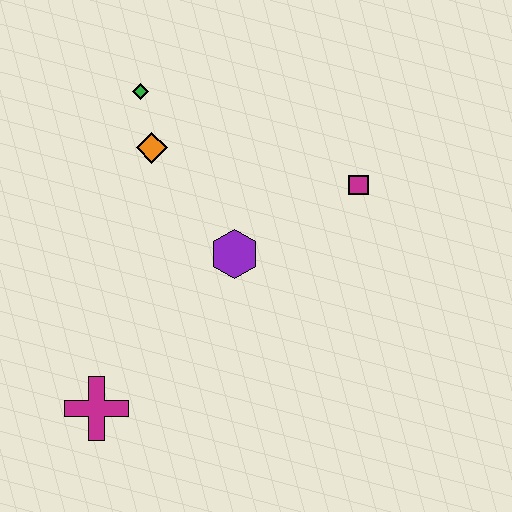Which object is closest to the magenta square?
The purple hexagon is closest to the magenta square.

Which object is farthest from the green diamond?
The magenta cross is farthest from the green diamond.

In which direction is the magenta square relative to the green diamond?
The magenta square is to the right of the green diamond.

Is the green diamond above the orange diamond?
Yes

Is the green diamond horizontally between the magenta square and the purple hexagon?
No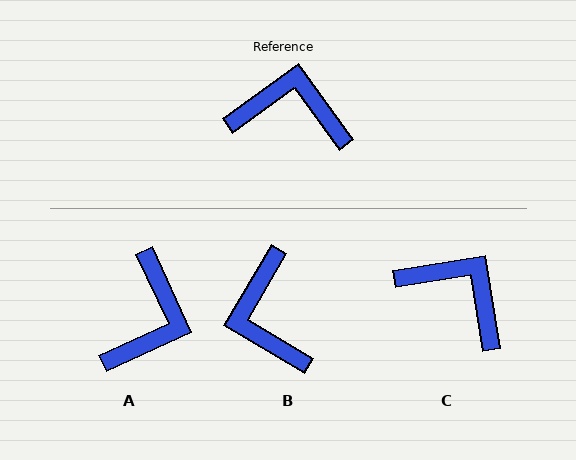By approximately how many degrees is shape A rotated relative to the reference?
Approximately 101 degrees clockwise.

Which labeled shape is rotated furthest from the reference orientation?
B, about 113 degrees away.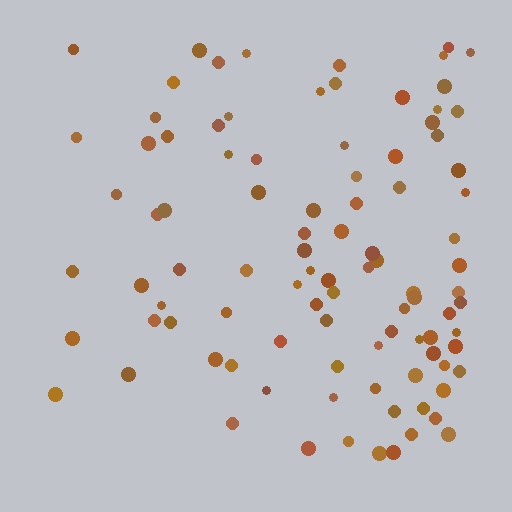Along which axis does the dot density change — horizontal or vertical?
Horizontal.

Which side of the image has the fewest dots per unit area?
The left.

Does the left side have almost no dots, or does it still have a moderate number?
Still a moderate number, just noticeably fewer than the right.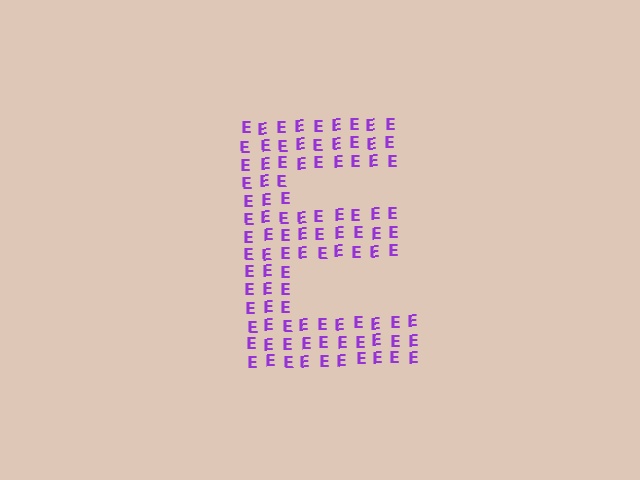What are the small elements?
The small elements are letter E's.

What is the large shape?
The large shape is the letter E.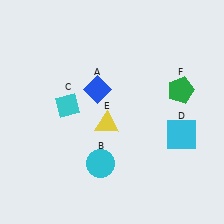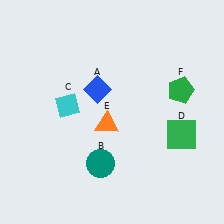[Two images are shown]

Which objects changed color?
B changed from cyan to teal. D changed from cyan to green. E changed from yellow to orange.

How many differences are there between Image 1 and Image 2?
There are 3 differences between the two images.